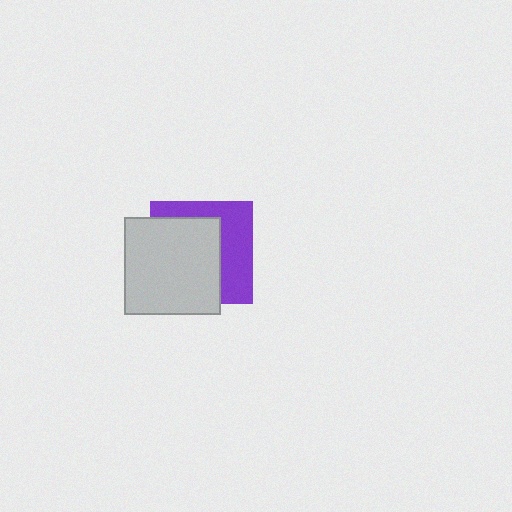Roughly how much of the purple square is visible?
A small part of it is visible (roughly 42%).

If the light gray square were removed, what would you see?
You would see the complete purple square.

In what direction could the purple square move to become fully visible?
The purple square could move right. That would shift it out from behind the light gray square entirely.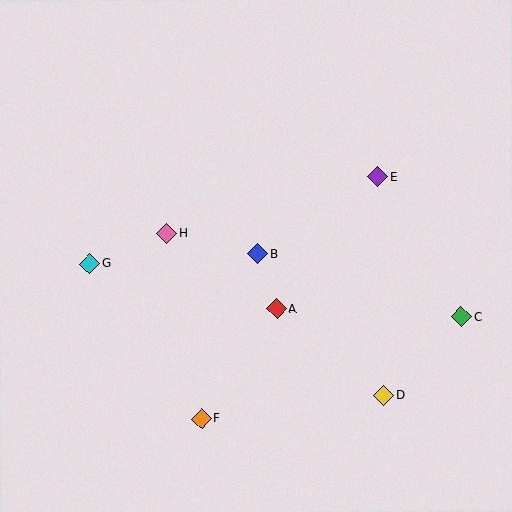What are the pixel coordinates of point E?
Point E is at (378, 177).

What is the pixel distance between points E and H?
The distance between E and H is 219 pixels.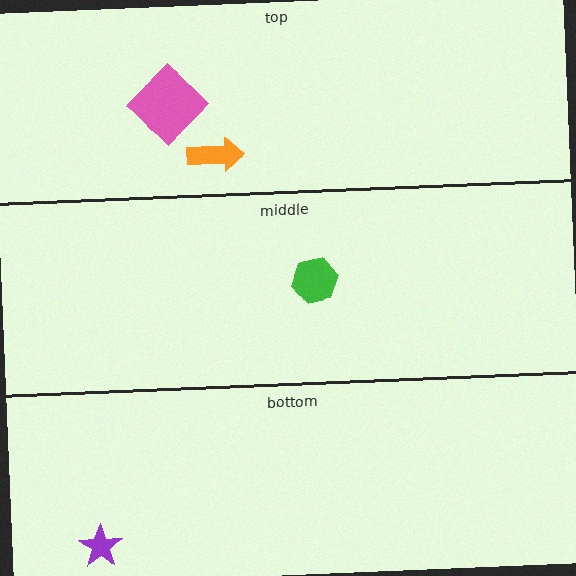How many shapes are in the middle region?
1.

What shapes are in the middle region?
The green hexagon.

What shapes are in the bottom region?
The purple star.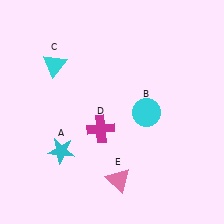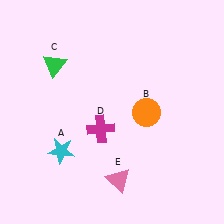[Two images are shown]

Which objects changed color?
B changed from cyan to orange. C changed from cyan to green.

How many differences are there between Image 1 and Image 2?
There are 2 differences between the two images.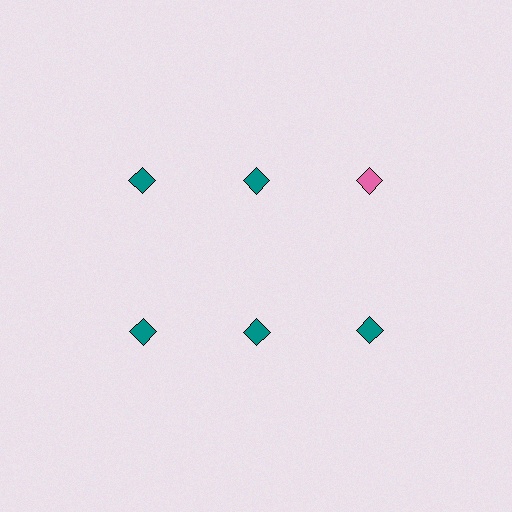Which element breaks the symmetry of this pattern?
The pink diamond in the top row, center column breaks the symmetry. All other shapes are teal diamonds.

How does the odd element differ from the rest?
It has a different color: pink instead of teal.